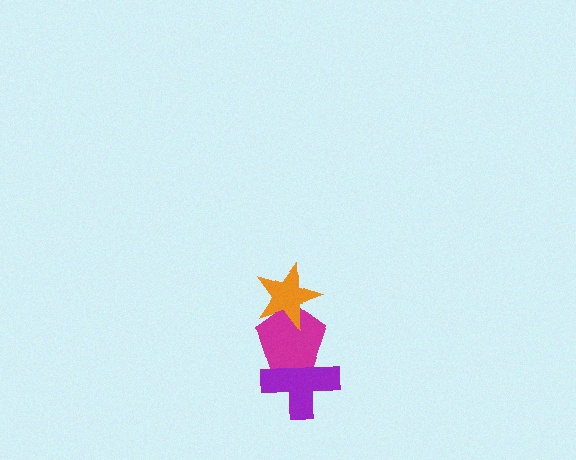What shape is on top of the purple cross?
The magenta pentagon is on top of the purple cross.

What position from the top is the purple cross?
The purple cross is 3rd from the top.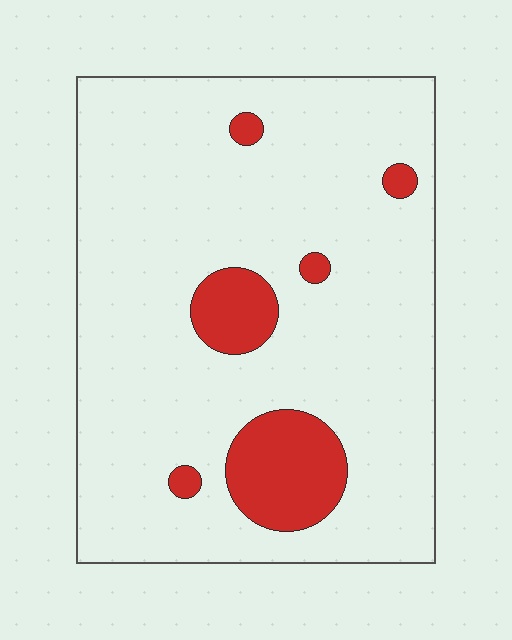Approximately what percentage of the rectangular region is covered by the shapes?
Approximately 10%.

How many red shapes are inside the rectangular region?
6.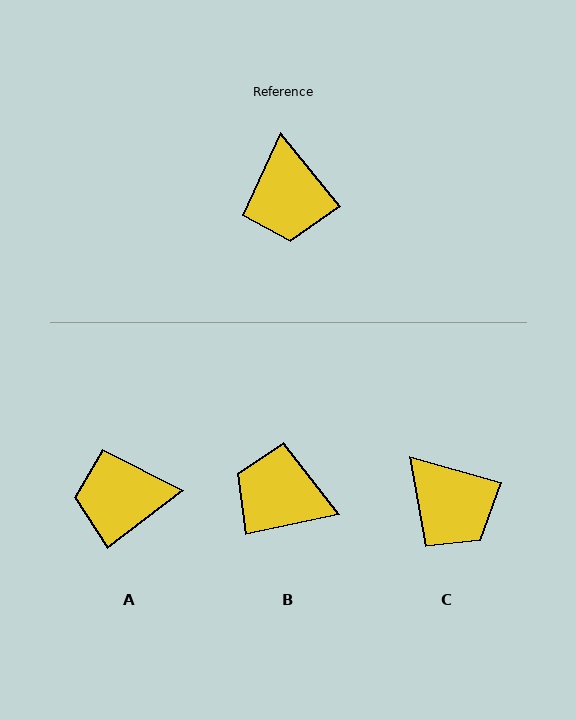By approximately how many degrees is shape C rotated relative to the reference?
Approximately 35 degrees counter-clockwise.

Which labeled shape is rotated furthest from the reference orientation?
B, about 117 degrees away.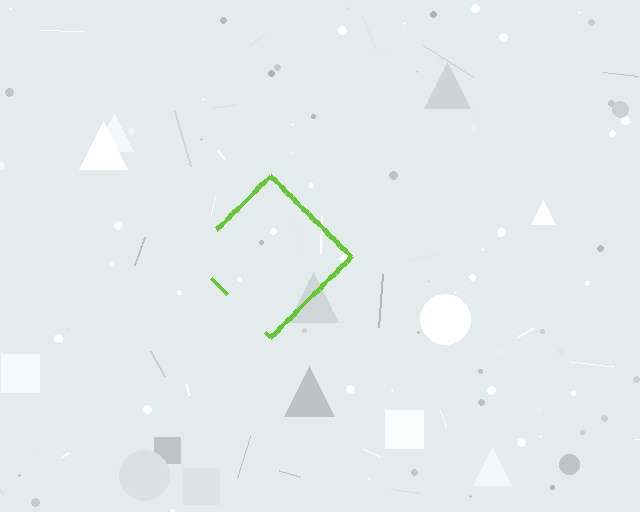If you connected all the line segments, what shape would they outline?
They would outline a diamond.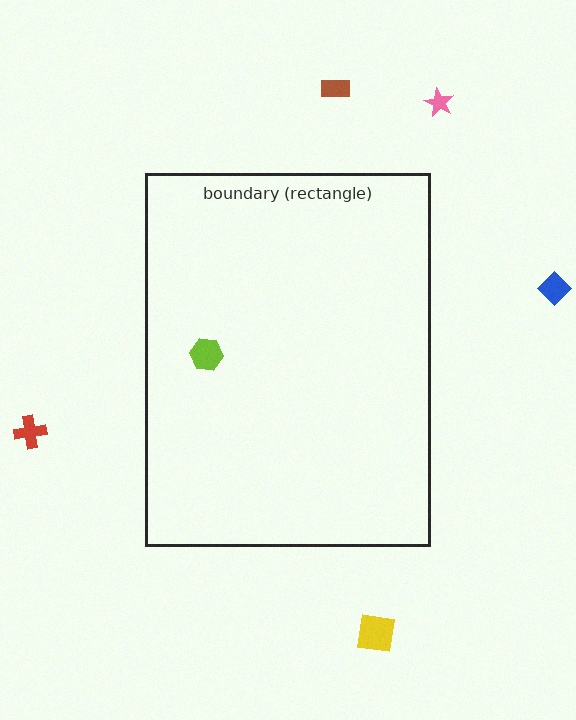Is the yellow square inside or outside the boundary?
Outside.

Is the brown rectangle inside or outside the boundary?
Outside.